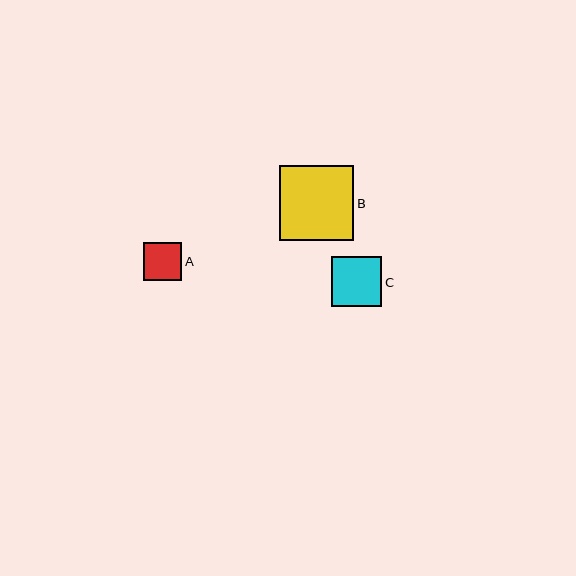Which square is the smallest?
Square A is the smallest with a size of approximately 38 pixels.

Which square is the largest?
Square B is the largest with a size of approximately 75 pixels.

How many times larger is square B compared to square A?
Square B is approximately 2.0 times the size of square A.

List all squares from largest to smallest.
From largest to smallest: B, C, A.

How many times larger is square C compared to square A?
Square C is approximately 1.3 times the size of square A.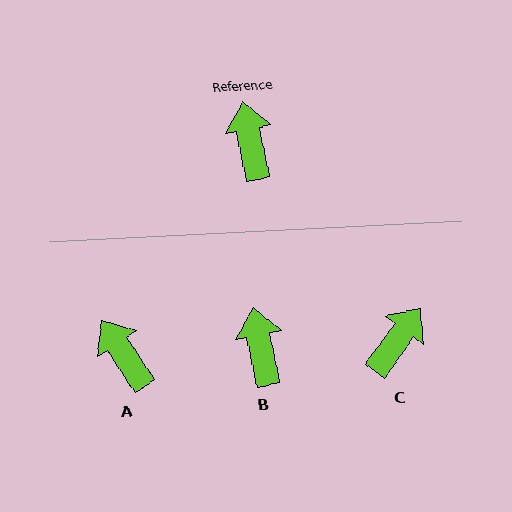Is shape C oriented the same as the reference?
No, it is off by about 47 degrees.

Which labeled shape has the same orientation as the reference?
B.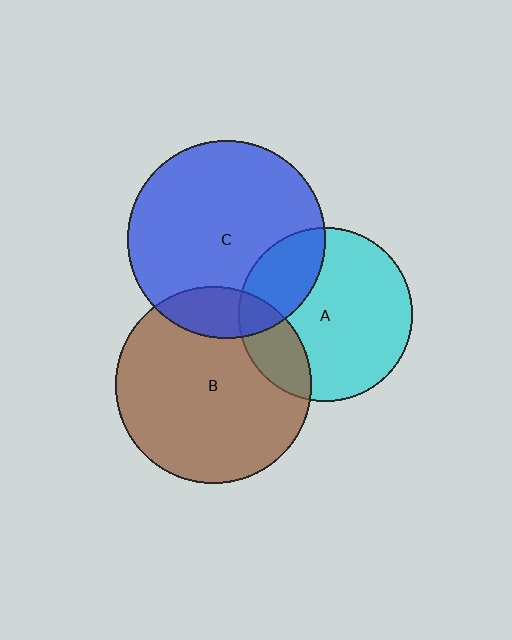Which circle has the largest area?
Circle C (blue).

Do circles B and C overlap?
Yes.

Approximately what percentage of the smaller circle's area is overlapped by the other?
Approximately 15%.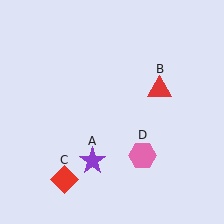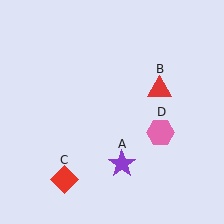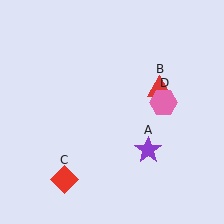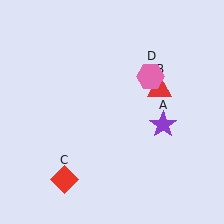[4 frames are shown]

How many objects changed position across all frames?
2 objects changed position: purple star (object A), pink hexagon (object D).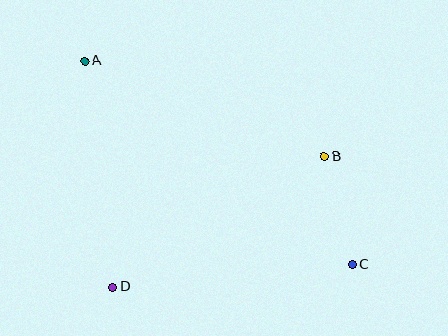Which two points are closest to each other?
Points B and C are closest to each other.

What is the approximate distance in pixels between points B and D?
The distance between B and D is approximately 249 pixels.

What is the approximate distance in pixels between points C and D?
The distance between C and D is approximately 241 pixels.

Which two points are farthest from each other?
Points A and C are farthest from each other.